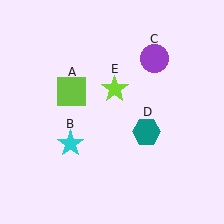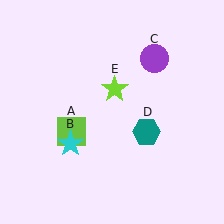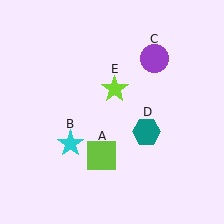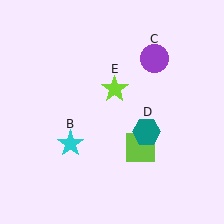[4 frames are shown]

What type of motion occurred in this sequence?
The lime square (object A) rotated counterclockwise around the center of the scene.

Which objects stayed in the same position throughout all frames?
Cyan star (object B) and purple circle (object C) and teal hexagon (object D) and lime star (object E) remained stationary.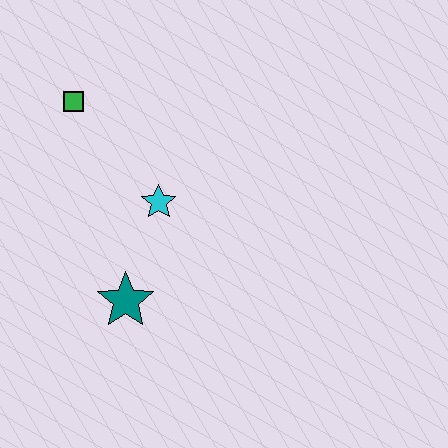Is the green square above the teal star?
Yes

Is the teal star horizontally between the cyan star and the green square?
Yes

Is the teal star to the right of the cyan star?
No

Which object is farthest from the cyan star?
The green square is farthest from the cyan star.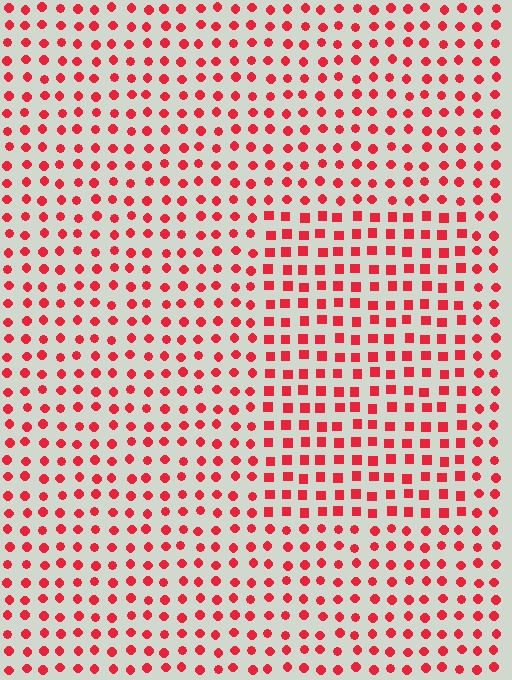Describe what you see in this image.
The image is filled with small red elements arranged in a uniform grid. A rectangle-shaped region contains squares, while the surrounding area contains circles. The boundary is defined purely by the change in element shape.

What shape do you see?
I see a rectangle.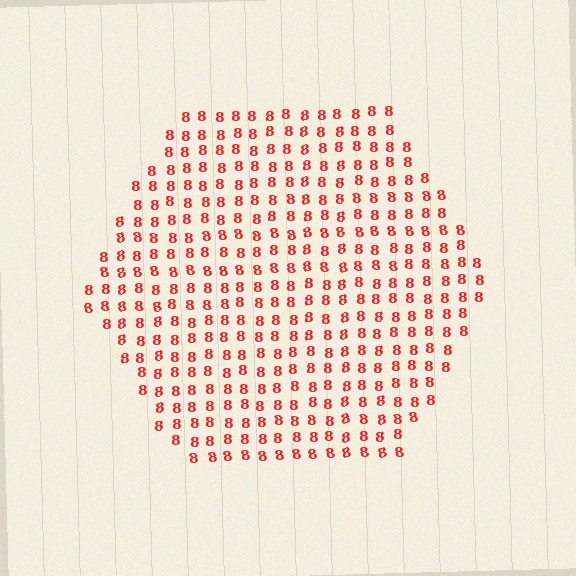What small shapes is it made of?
It is made of small digit 8's.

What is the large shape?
The large shape is a hexagon.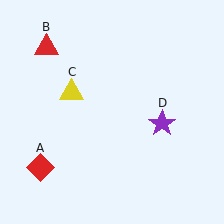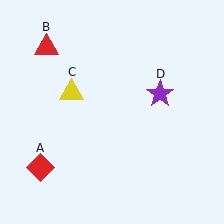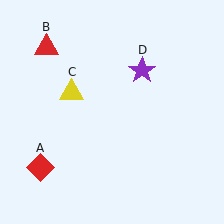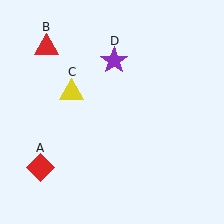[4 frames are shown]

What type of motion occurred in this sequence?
The purple star (object D) rotated counterclockwise around the center of the scene.